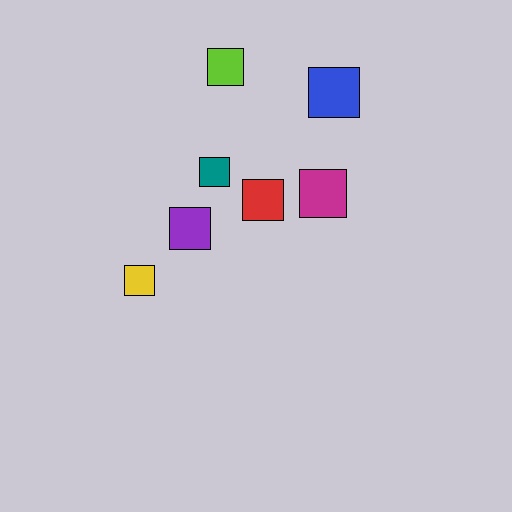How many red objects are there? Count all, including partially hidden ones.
There is 1 red object.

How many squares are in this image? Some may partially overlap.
There are 7 squares.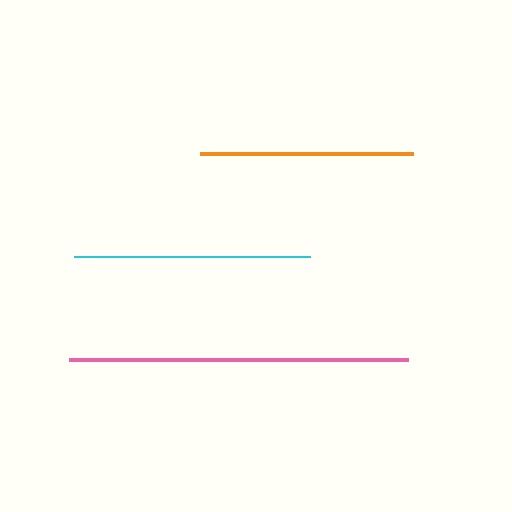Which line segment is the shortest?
The orange line is the shortest at approximately 213 pixels.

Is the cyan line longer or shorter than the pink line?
The pink line is longer than the cyan line.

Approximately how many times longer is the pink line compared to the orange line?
The pink line is approximately 1.6 times the length of the orange line.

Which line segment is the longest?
The pink line is the longest at approximately 338 pixels.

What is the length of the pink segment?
The pink segment is approximately 338 pixels long.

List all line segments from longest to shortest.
From longest to shortest: pink, cyan, orange.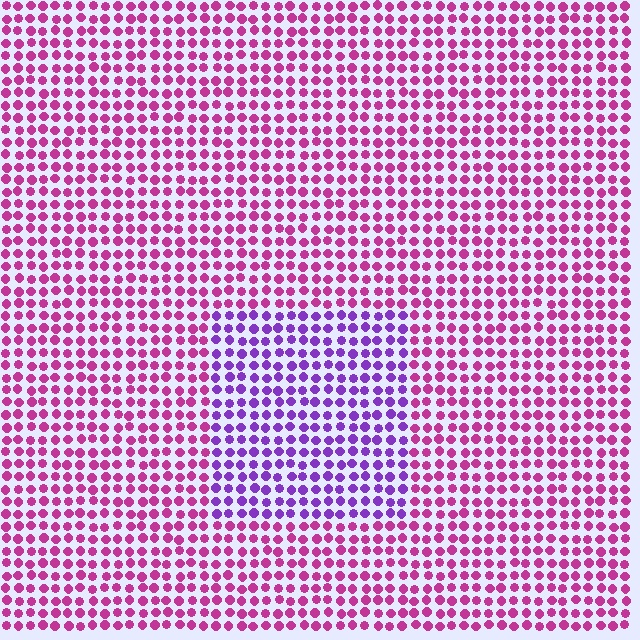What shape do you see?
I see a rectangle.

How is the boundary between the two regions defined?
The boundary is defined purely by a slight shift in hue (about 45 degrees). Spacing, size, and orientation are identical on both sides.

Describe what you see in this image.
The image is filled with small magenta elements in a uniform arrangement. A rectangle-shaped region is visible where the elements are tinted to a slightly different hue, forming a subtle color boundary.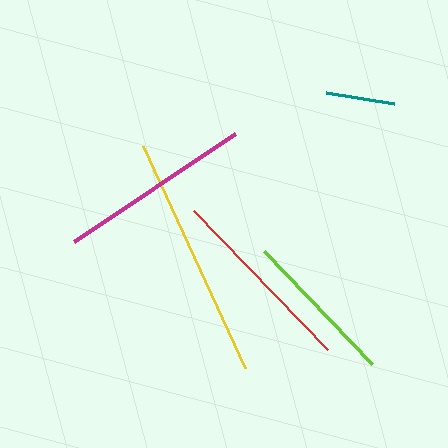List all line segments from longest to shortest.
From longest to shortest: yellow, magenta, red, lime, teal.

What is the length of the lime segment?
The lime segment is approximately 156 pixels long.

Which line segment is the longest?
The yellow line is the longest at approximately 244 pixels.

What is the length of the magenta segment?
The magenta segment is approximately 194 pixels long.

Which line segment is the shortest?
The teal line is the shortest at approximately 69 pixels.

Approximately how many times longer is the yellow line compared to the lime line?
The yellow line is approximately 1.6 times the length of the lime line.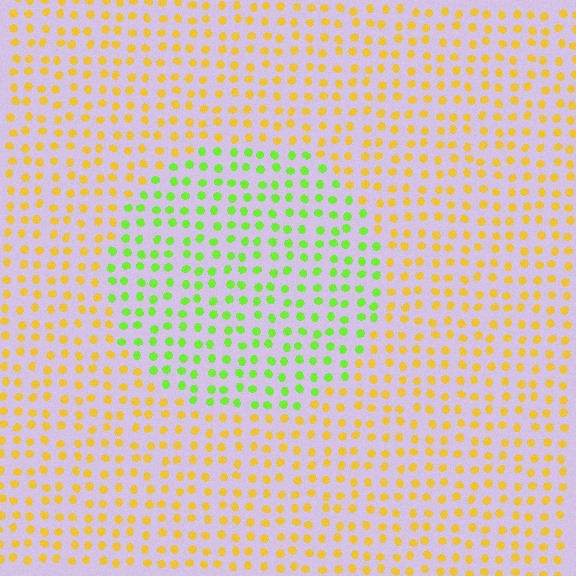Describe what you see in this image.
The image is filled with small yellow elements in a uniform arrangement. A circle-shaped region is visible where the elements are tinted to a slightly different hue, forming a subtle color boundary.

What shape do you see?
I see a circle.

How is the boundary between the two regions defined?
The boundary is defined purely by a slight shift in hue (about 55 degrees). Spacing, size, and orientation are identical on both sides.